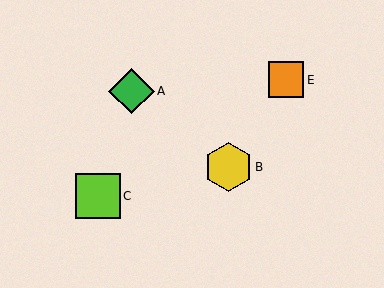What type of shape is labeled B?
Shape B is a yellow hexagon.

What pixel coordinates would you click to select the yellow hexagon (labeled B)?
Click at (228, 167) to select the yellow hexagon B.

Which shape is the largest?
The yellow hexagon (labeled B) is the largest.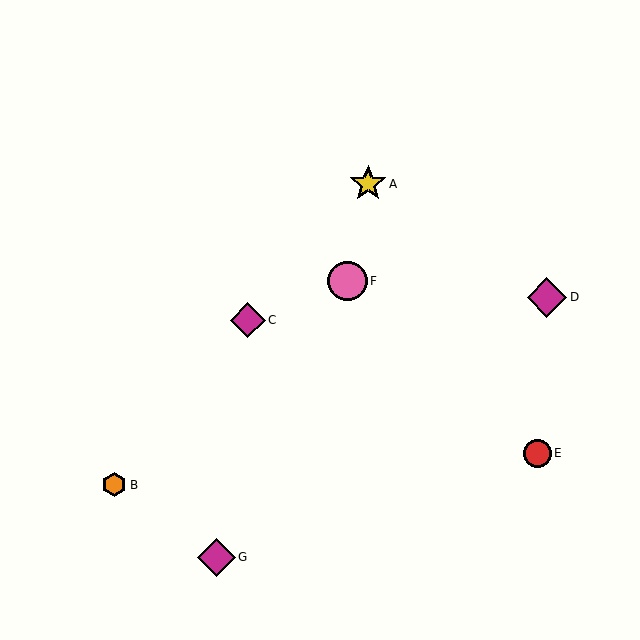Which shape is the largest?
The pink circle (labeled F) is the largest.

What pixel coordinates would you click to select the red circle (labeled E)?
Click at (537, 453) to select the red circle E.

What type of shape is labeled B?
Shape B is an orange hexagon.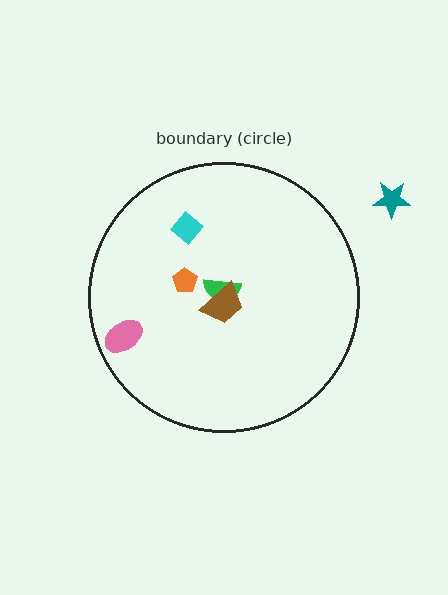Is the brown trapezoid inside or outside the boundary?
Inside.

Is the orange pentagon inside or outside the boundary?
Inside.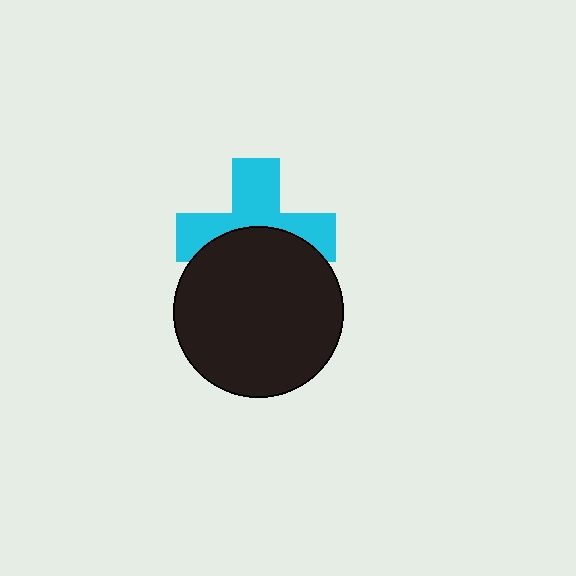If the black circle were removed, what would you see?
You would see the complete cyan cross.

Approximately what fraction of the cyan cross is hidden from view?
Roughly 47% of the cyan cross is hidden behind the black circle.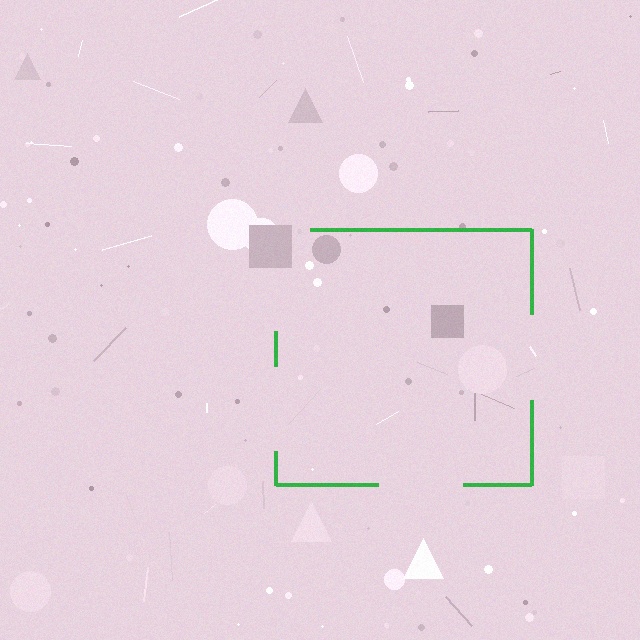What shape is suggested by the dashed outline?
The dashed outline suggests a square.